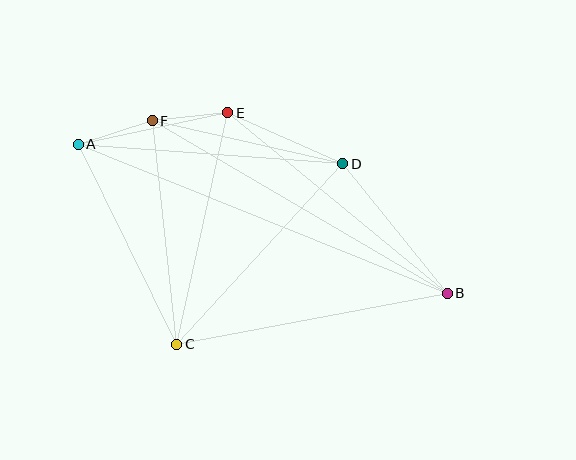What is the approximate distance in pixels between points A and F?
The distance between A and F is approximately 78 pixels.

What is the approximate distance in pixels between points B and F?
The distance between B and F is approximately 342 pixels.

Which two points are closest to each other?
Points E and F are closest to each other.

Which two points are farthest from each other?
Points A and B are farthest from each other.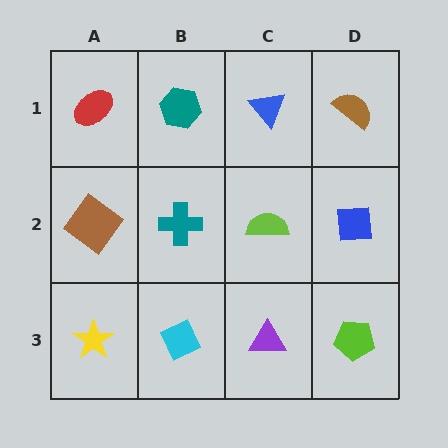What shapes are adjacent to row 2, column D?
A brown semicircle (row 1, column D), a lime pentagon (row 3, column D), a lime semicircle (row 2, column C).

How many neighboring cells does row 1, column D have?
2.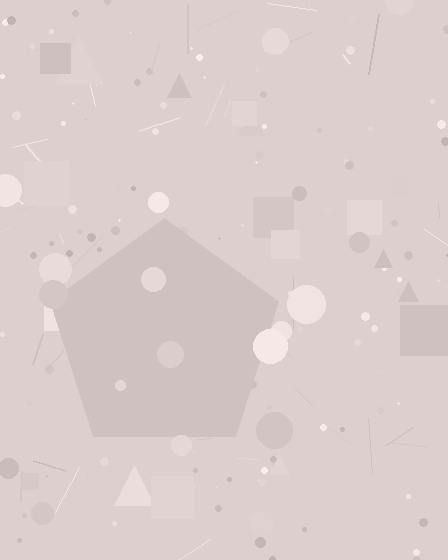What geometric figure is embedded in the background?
A pentagon is embedded in the background.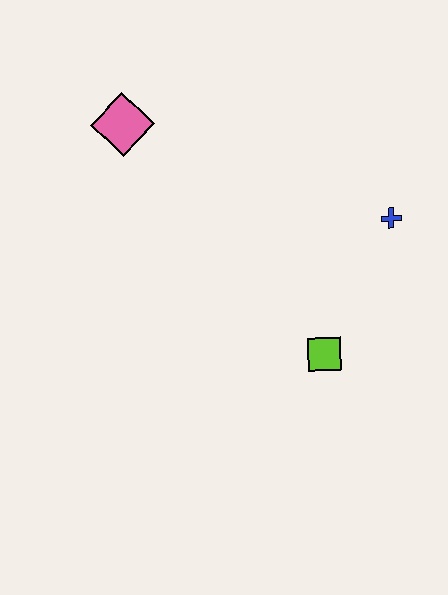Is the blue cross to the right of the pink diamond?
Yes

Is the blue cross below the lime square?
No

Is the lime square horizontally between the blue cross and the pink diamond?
Yes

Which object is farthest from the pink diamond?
The lime square is farthest from the pink diamond.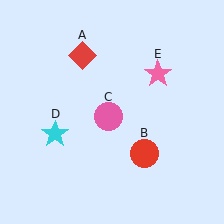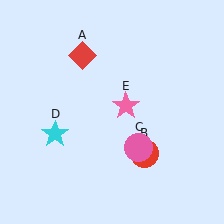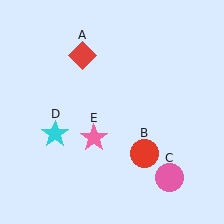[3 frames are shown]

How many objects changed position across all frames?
2 objects changed position: pink circle (object C), pink star (object E).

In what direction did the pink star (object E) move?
The pink star (object E) moved down and to the left.